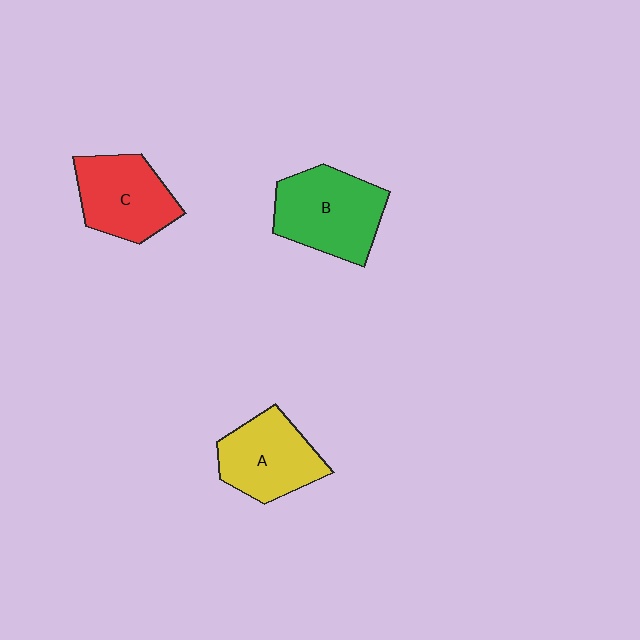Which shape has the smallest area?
Shape A (yellow).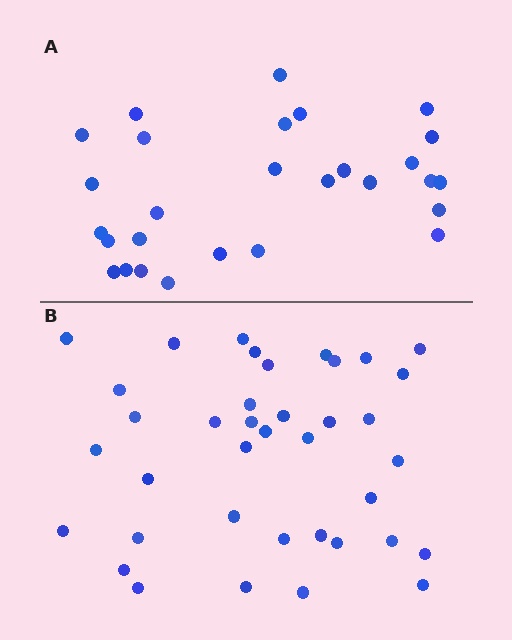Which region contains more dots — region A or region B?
Region B (the bottom region) has more dots.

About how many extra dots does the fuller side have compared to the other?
Region B has roughly 10 or so more dots than region A.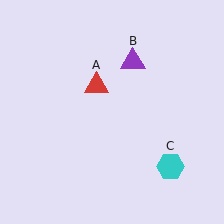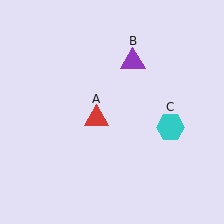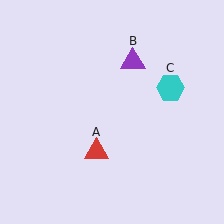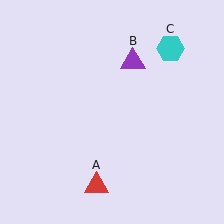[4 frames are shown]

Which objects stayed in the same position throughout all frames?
Purple triangle (object B) remained stationary.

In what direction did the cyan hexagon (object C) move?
The cyan hexagon (object C) moved up.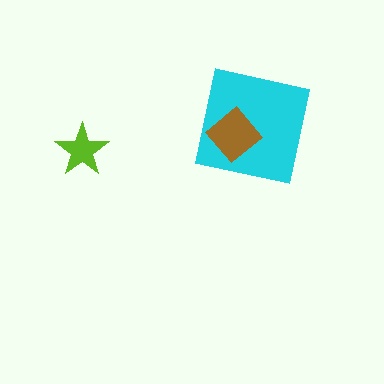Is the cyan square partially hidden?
Yes, it is partially covered by another shape.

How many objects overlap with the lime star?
0 objects overlap with the lime star.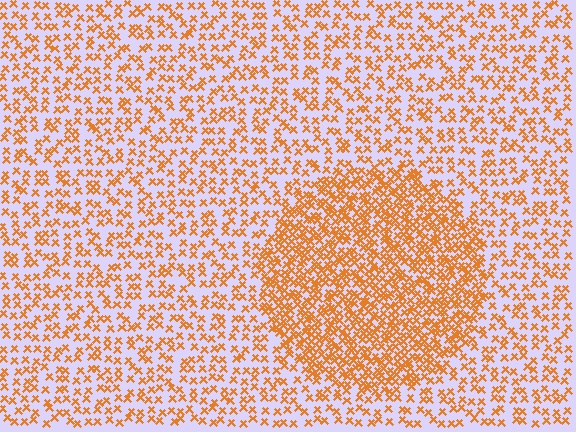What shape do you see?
I see a circle.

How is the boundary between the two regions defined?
The boundary is defined by a change in element density (approximately 2.2x ratio). All elements are the same color, size, and shape.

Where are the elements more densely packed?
The elements are more densely packed inside the circle boundary.